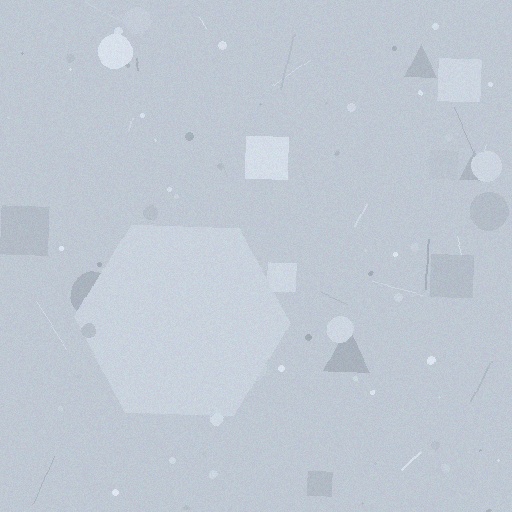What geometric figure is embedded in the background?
A hexagon is embedded in the background.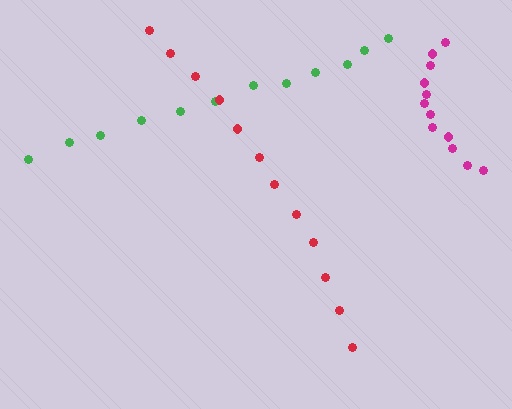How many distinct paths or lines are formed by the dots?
There are 3 distinct paths.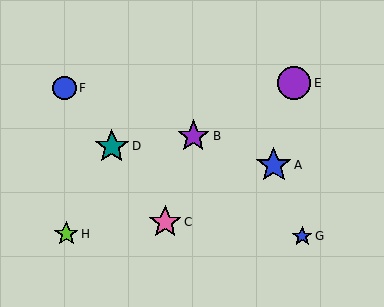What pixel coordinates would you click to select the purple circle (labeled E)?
Click at (294, 83) to select the purple circle E.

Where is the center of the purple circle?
The center of the purple circle is at (294, 83).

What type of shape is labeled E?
Shape E is a purple circle.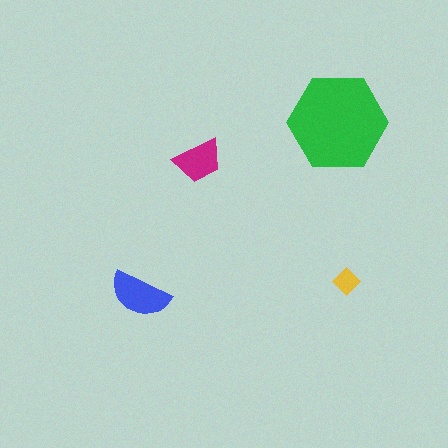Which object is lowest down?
The blue semicircle is bottommost.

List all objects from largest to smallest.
The green hexagon, the blue semicircle, the magenta trapezoid, the yellow diamond.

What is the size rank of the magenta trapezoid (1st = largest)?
3rd.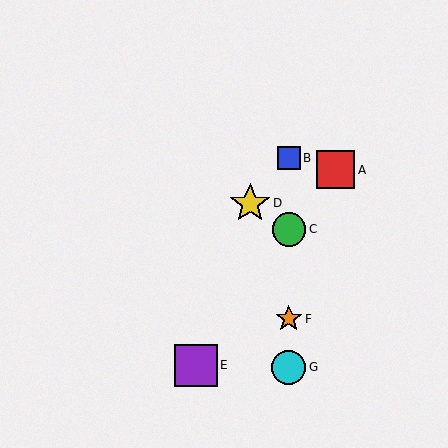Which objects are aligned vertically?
Objects B, C, F, G are aligned vertically.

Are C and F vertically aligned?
Yes, both are at x≈289.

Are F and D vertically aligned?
No, F is at x≈289 and D is at x≈250.